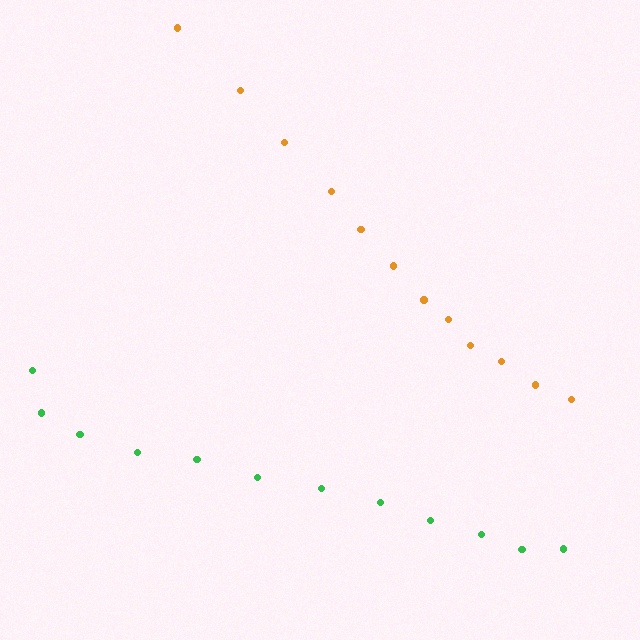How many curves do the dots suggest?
There are 2 distinct paths.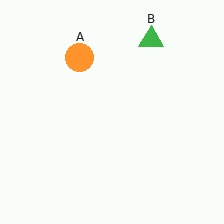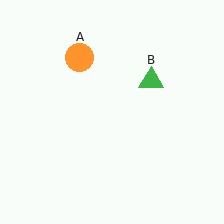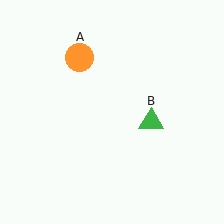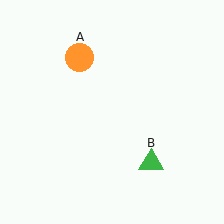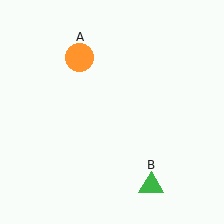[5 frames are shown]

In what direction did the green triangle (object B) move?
The green triangle (object B) moved down.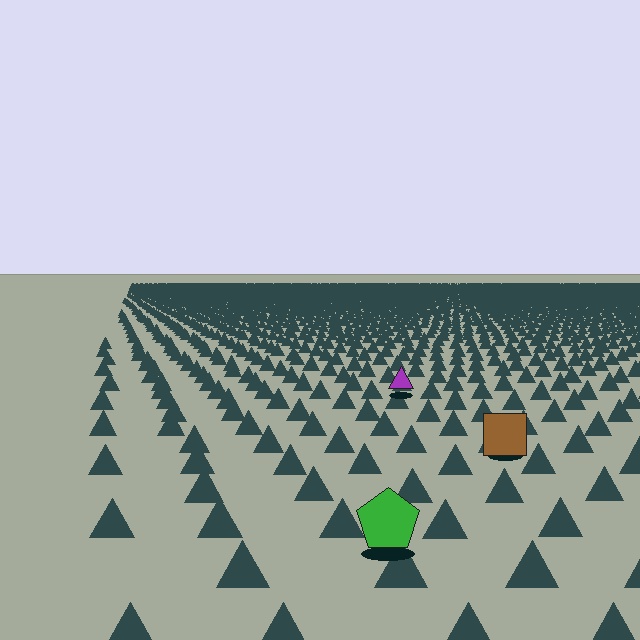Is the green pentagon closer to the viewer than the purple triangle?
Yes. The green pentagon is closer — you can tell from the texture gradient: the ground texture is coarser near it.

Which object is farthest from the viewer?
The purple triangle is farthest from the viewer. It appears smaller and the ground texture around it is denser.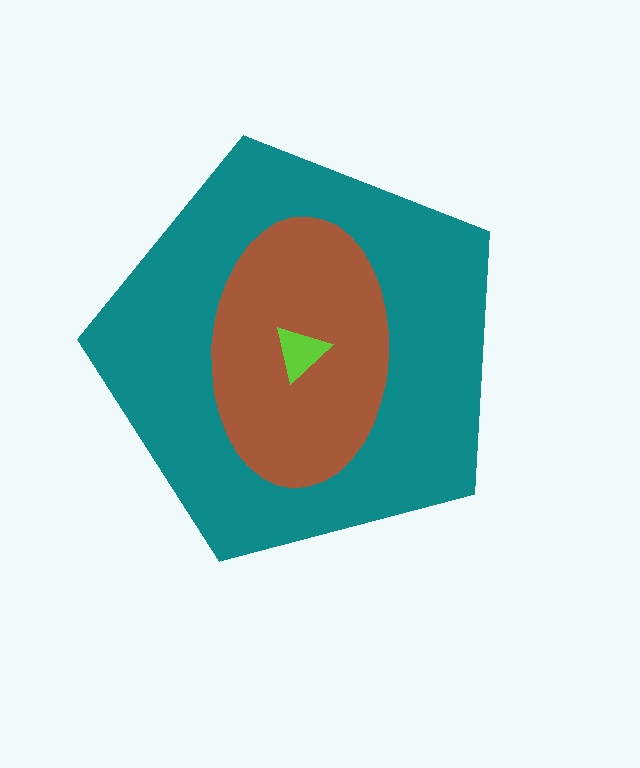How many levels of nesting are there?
3.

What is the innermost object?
The lime triangle.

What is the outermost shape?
The teal pentagon.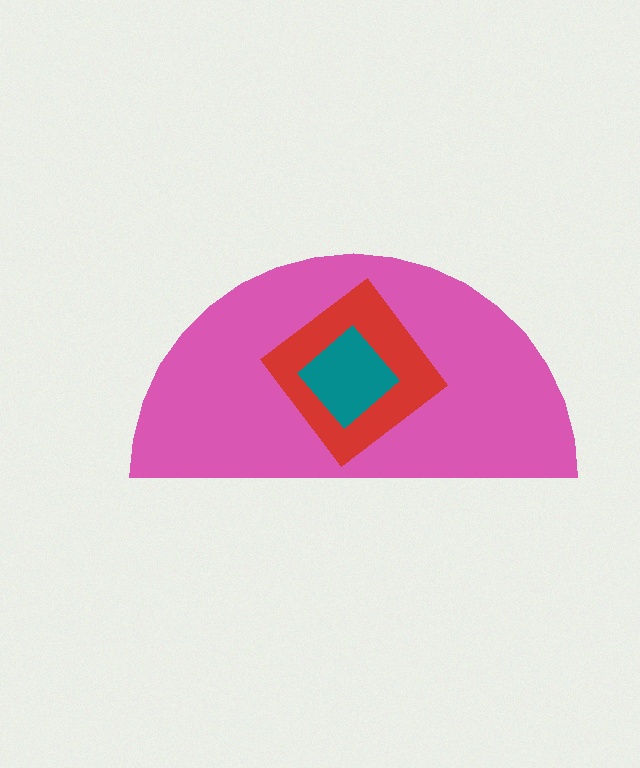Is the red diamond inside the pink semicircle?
Yes.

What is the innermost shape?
The teal diamond.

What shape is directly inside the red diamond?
The teal diamond.